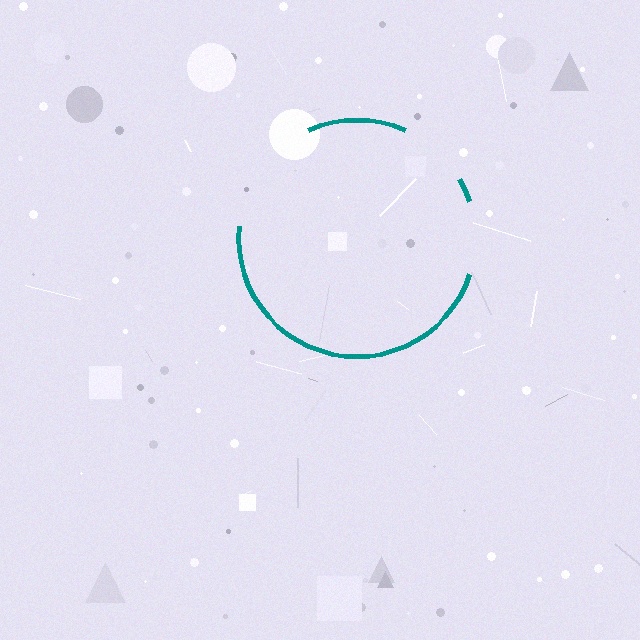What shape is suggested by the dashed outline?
The dashed outline suggests a circle.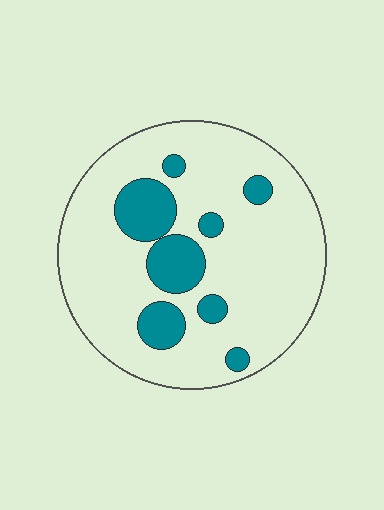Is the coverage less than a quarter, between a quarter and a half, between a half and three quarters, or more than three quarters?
Less than a quarter.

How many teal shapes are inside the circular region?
8.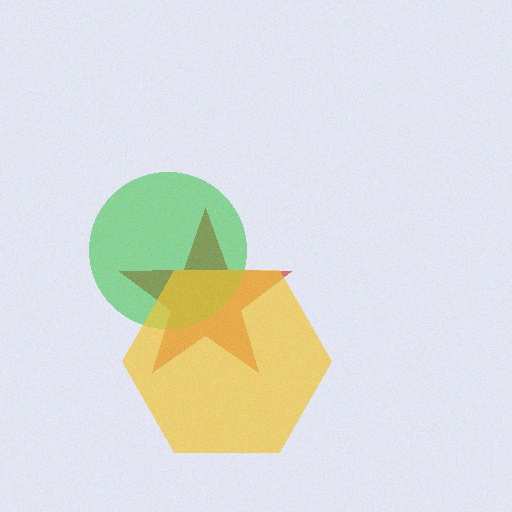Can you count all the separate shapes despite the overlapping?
Yes, there are 3 separate shapes.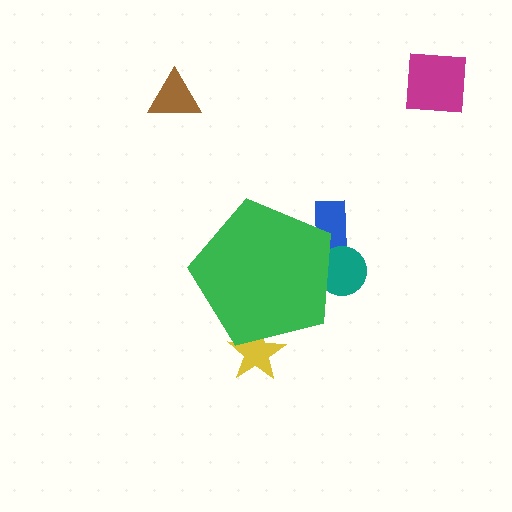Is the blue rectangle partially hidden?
Yes, the blue rectangle is partially hidden behind the green pentagon.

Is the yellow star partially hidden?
Yes, the yellow star is partially hidden behind the green pentagon.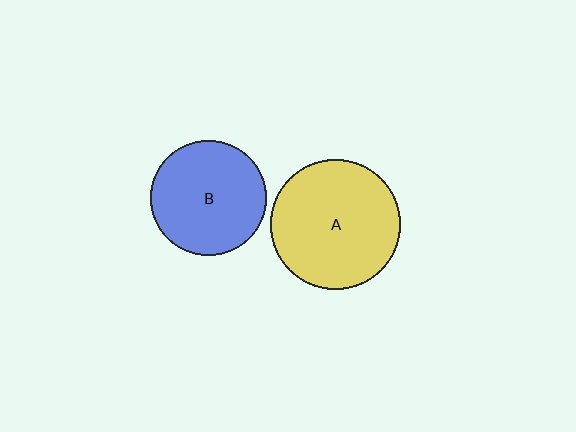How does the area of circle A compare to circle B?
Approximately 1.3 times.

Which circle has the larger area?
Circle A (yellow).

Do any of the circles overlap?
No, none of the circles overlap.